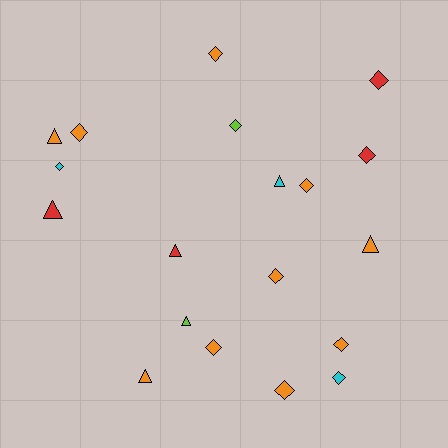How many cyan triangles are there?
There is 1 cyan triangle.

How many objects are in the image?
There are 19 objects.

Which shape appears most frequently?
Diamond, with 12 objects.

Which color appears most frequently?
Orange, with 10 objects.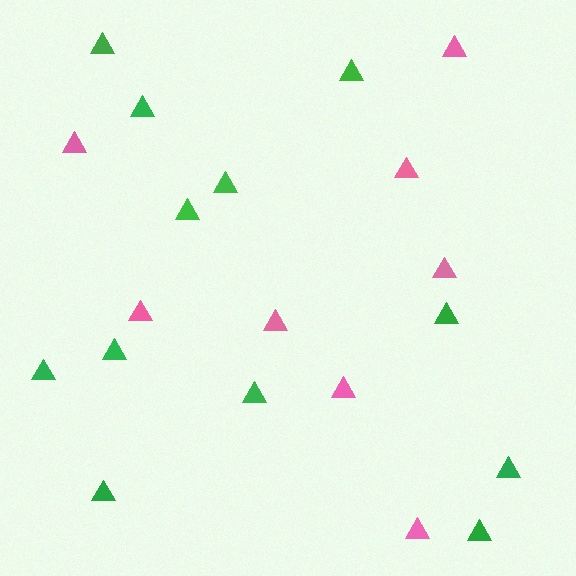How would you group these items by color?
There are 2 groups: one group of green triangles (12) and one group of pink triangles (8).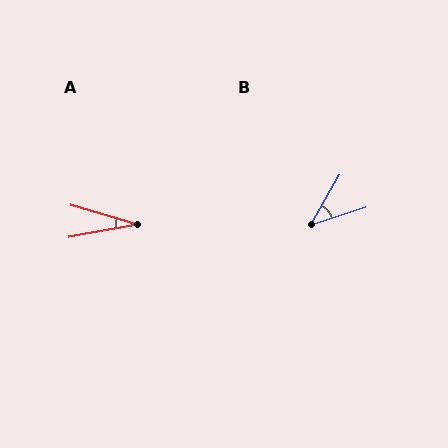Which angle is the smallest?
A, at approximately 27 degrees.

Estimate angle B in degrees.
Approximately 42 degrees.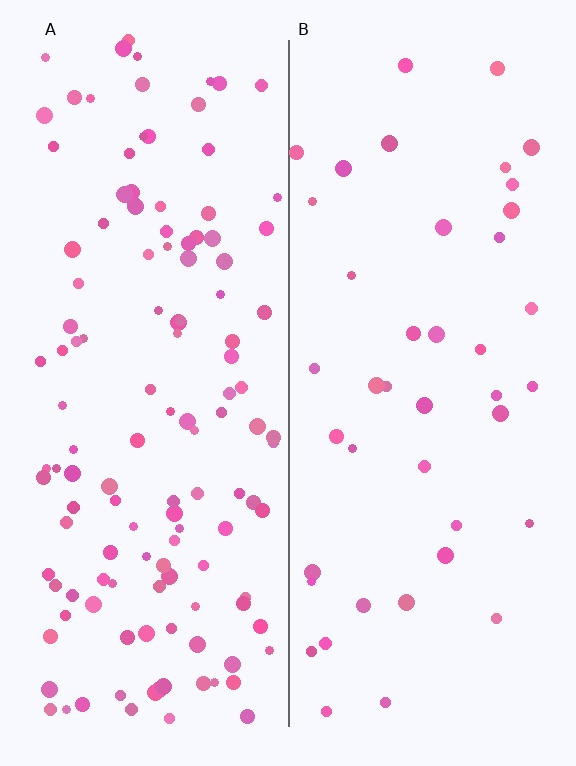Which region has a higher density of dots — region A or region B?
A (the left).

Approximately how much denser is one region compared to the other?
Approximately 3.1× — region A over region B.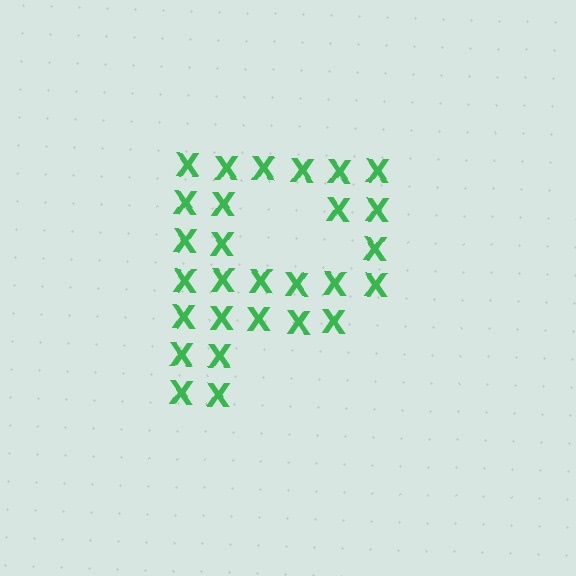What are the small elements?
The small elements are letter X's.